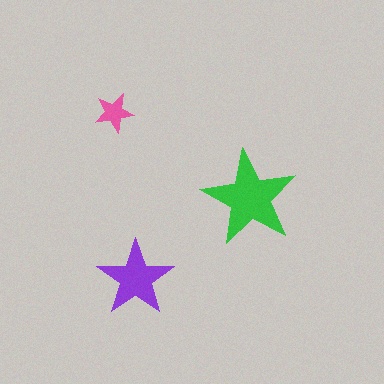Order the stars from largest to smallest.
the green one, the purple one, the pink one.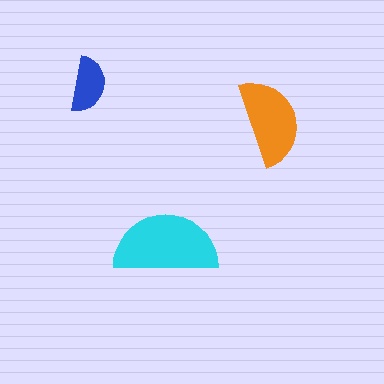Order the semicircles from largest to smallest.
the cyan one, the orange one, the blue one.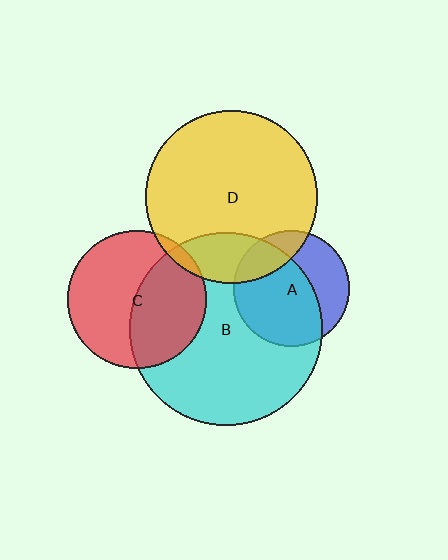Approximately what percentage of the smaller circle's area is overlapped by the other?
Approximately 5%.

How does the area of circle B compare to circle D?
Approximately 1.3 times.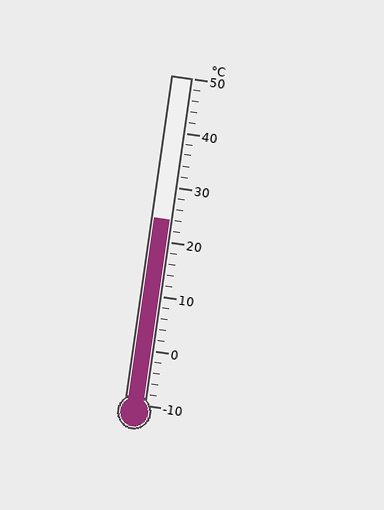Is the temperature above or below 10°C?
The temperature is above 10°C.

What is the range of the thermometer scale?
The thermometer scale ranges from -10°C to 50°C.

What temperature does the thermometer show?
The thermometer shows approximately 24°C.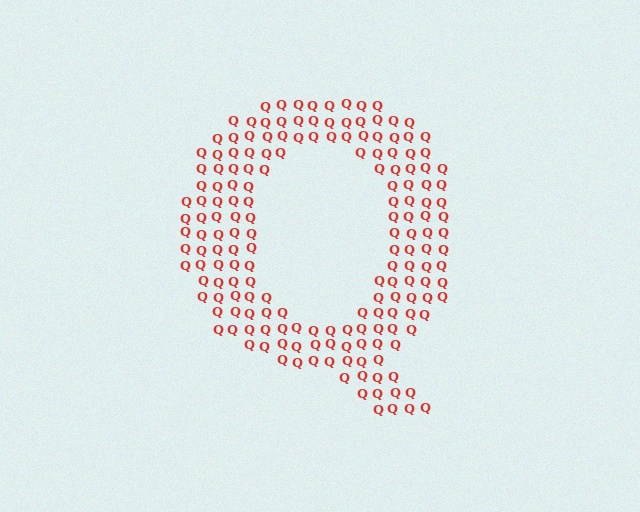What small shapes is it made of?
It is made of small letter Q's.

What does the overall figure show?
The overall figure shows the letter Q.